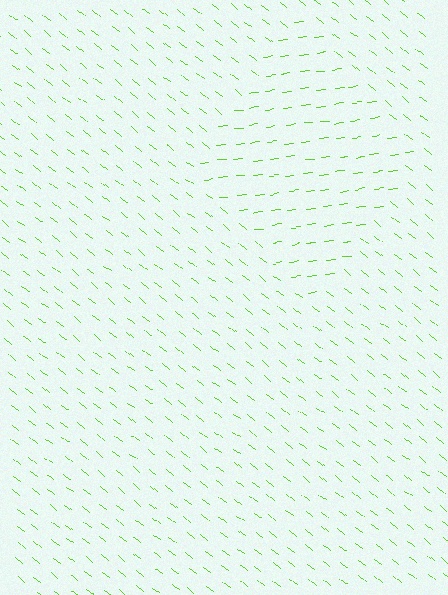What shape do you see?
I see a diamond.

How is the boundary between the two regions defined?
The boundary is defined purely by a change in line orientation (approximately 45 degrees difference). All lines are the same color and thickness.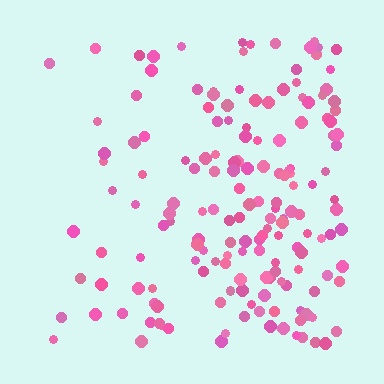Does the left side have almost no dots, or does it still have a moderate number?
Still a moderate number, just noticeably fewer than the right.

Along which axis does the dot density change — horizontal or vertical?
Horizontal.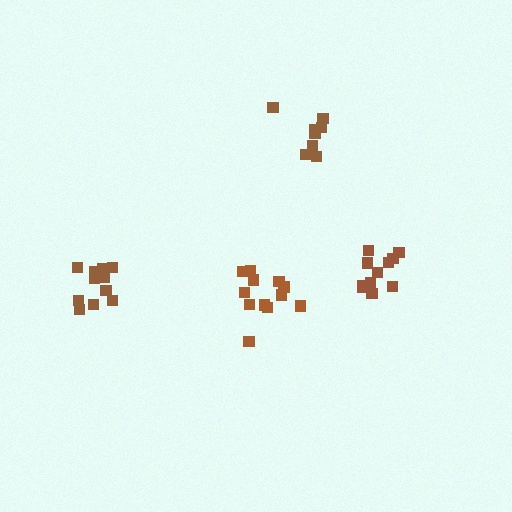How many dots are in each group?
Group 1: 12 dots, Group 2: 11 dots, Group 3: 8 dots, Group 4: 11 dots (42 total).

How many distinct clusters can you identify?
There are 4 distinct clusters.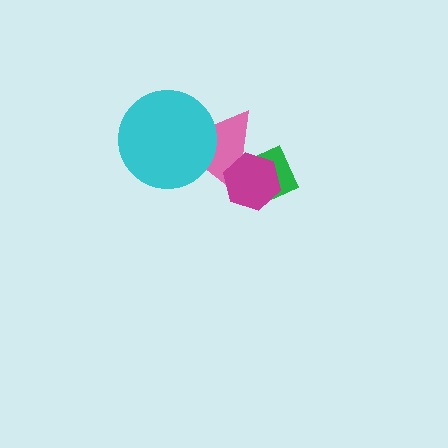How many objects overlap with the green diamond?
2 objects overlap with the green diamond.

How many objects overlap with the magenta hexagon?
2 objects overlap with the magenta hexagon.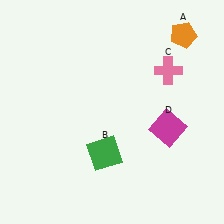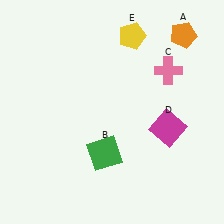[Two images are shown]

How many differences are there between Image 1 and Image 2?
There is 1 difference between the two images.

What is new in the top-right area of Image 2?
A yellow pentagon (E) was added in the top-right area of Image 2.